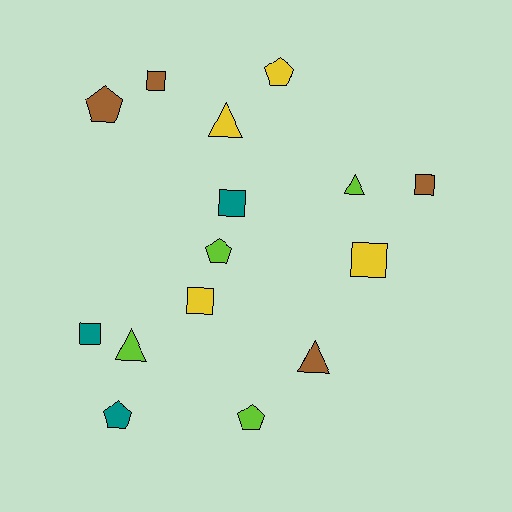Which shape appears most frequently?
Square, with 6 objects.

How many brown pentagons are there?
There is 1 brown pentagon.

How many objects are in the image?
There are 15 objects.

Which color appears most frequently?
Yellow, with 4 objects.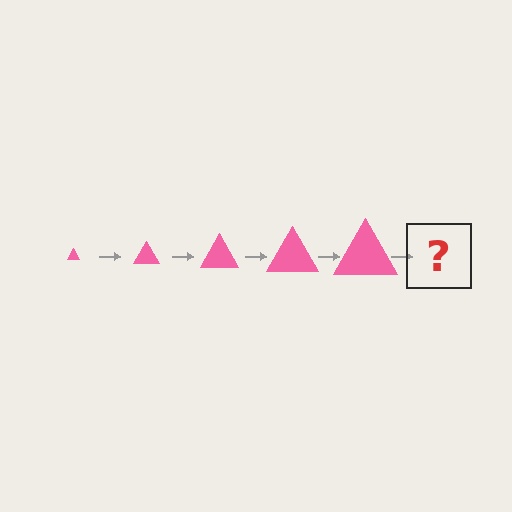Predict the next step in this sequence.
The next step is a pink triangle, larger than the previous one.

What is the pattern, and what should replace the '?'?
The pattern is that the triangle gets progressively larger each step. The '?' should be a pink triangle, larger than the previous one.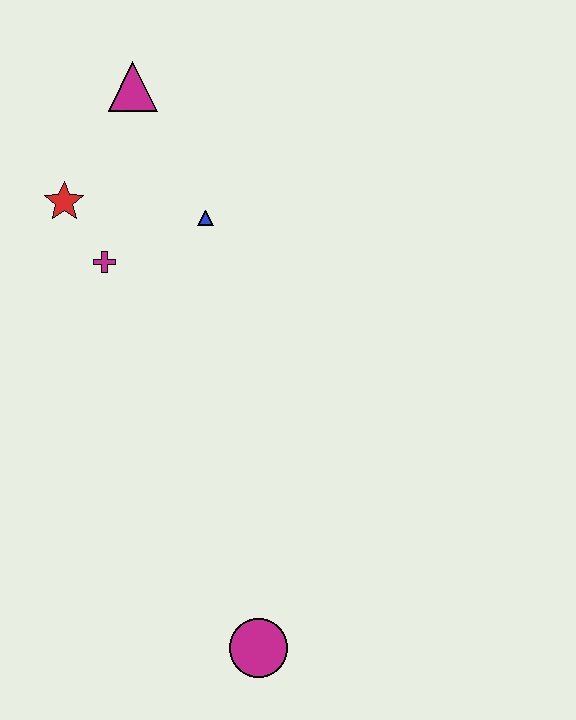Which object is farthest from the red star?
The magenta circle is farthest from the red star.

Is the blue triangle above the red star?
No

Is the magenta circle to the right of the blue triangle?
Yes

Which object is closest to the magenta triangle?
The red star is closest to the magenta triangle.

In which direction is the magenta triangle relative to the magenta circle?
The magenta triangle is above the magenta circle.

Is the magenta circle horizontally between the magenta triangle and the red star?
No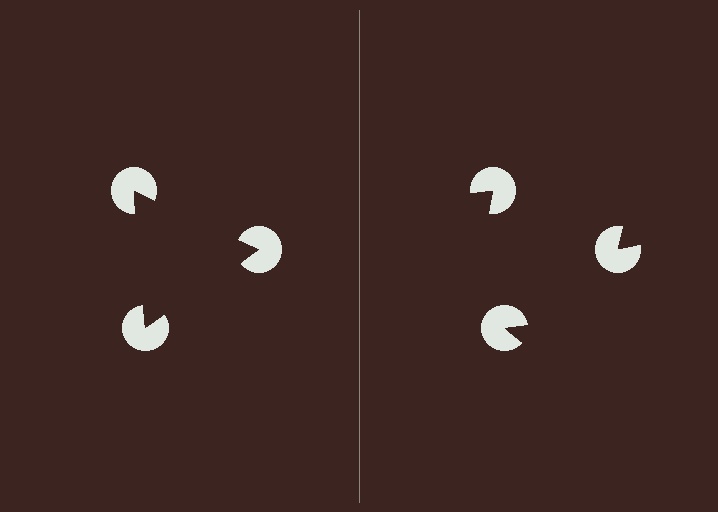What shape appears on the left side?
An illusory triangle.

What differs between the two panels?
The pac-man discs are positioned identically on both sides; only the wedge orientations differ. On the left they align to a triangle; on the right they are misaligned.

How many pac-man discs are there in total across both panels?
6 — 3 on each side.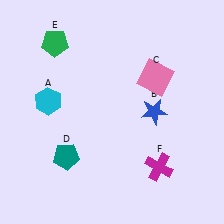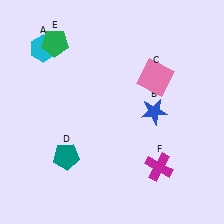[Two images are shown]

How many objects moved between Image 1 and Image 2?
1 object moved between the two images.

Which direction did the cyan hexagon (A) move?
The cyan hexagon (A) moved up.